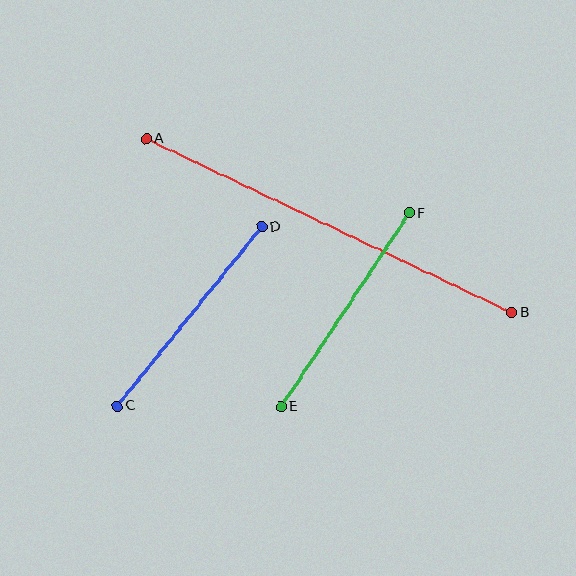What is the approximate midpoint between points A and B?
The midpoint is at approximately (329, 226) pixels.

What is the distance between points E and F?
The distance is approximately 232 pixels.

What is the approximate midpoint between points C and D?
The midpoint is at approximately (190, 316) pixels.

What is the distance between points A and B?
The distance is approximately 405 pixels.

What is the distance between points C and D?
The distance is approximately 230 pixels.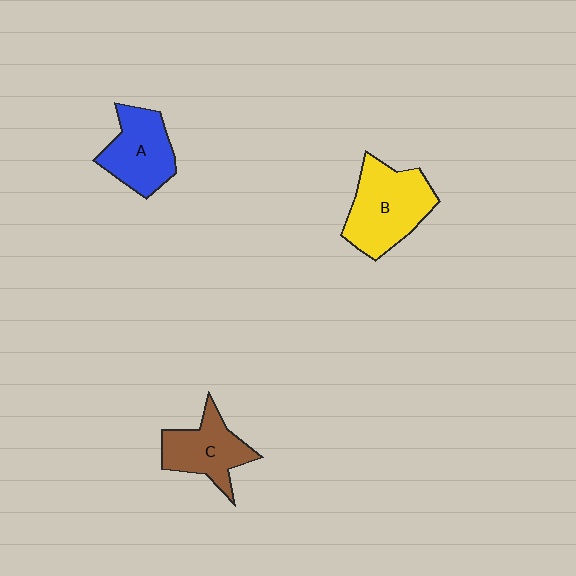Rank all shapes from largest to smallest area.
From largest to smallest: B (yellow), A (blue), C (brown).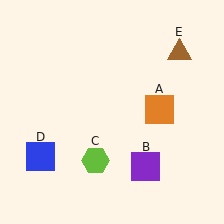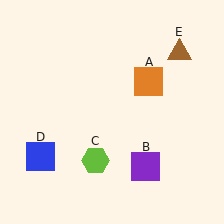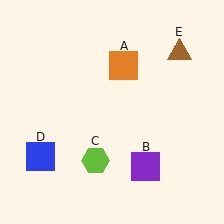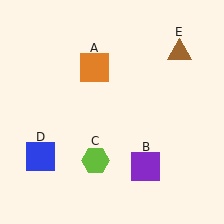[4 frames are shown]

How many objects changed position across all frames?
1 object changed position: orange square (object A).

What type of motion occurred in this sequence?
The orange square (object A) rotated counterclockwise around the center of the scene.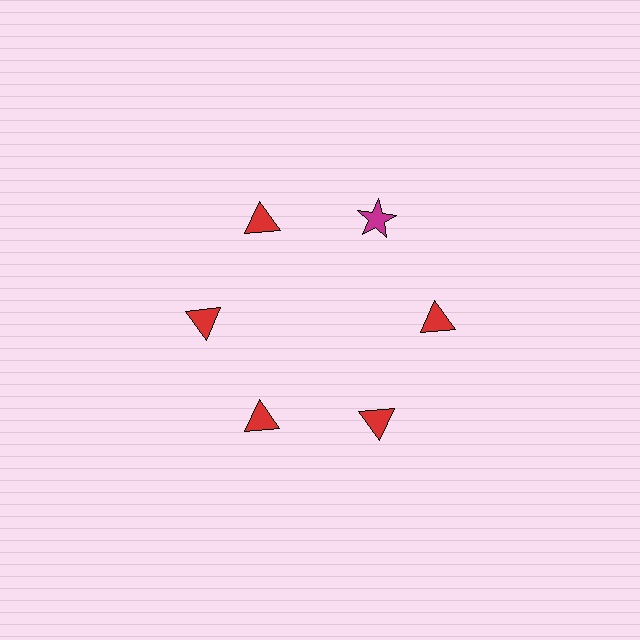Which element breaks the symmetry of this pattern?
The magenta star at roughly the 1 o'clock position breaks the symmetry. All other shapes are red triangles.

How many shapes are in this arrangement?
There are 6 shapes arranged in a ring pattern.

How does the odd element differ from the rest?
It differs in both color (magenta instead of red) and shape (star instead of triangle).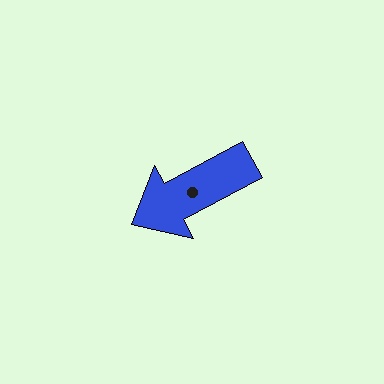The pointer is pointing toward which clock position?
Roughly 8 o'clock.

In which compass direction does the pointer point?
Southwest.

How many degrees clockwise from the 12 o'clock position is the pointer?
Approximately 242 degrees.